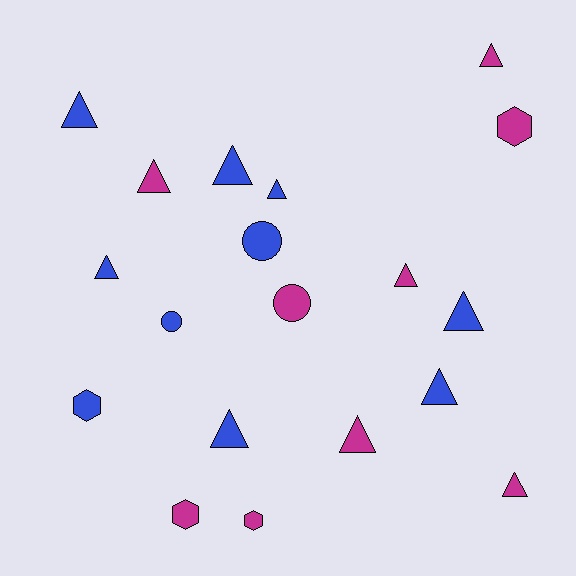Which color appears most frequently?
Blue, with 10 objects.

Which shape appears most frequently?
Triangle, with 12 objects.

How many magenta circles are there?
There is 1 magenta circle.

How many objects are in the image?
There are 19 objects.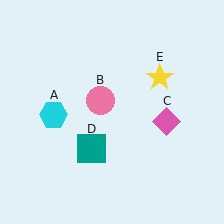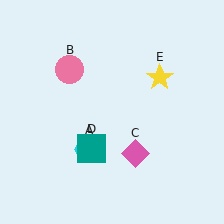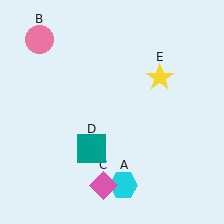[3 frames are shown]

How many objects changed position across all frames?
3 objects changed position: cyan hexagon (object A), pink circle (object B), pink diamond (object C).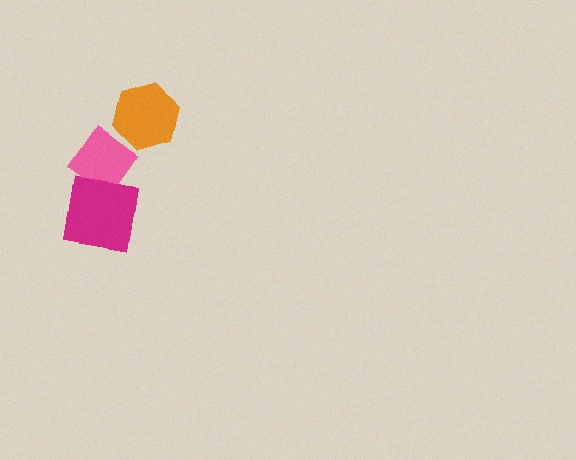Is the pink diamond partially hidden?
Yes, it is partially covered by another shape.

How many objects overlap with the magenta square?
1 object overlaps with the magenta square.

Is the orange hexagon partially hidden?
No, no other shape covers it.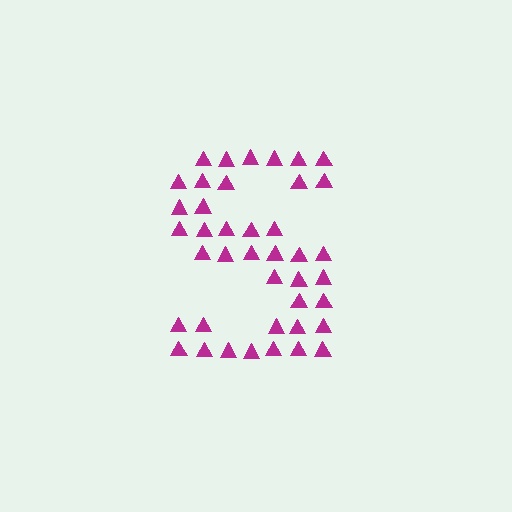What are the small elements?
The small elements are triangles.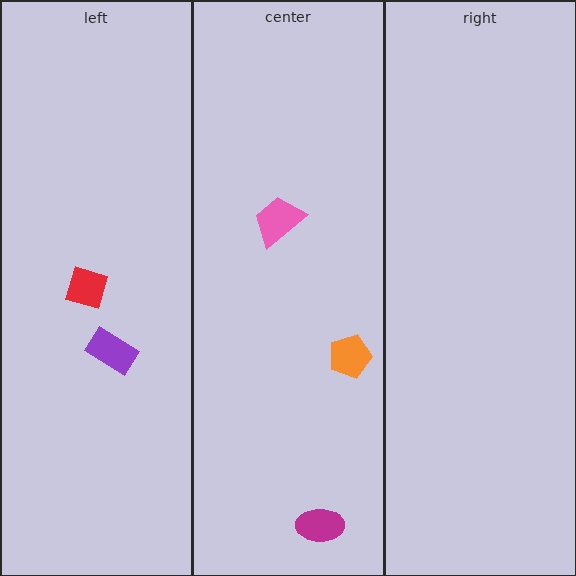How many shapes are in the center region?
3.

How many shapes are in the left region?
2.